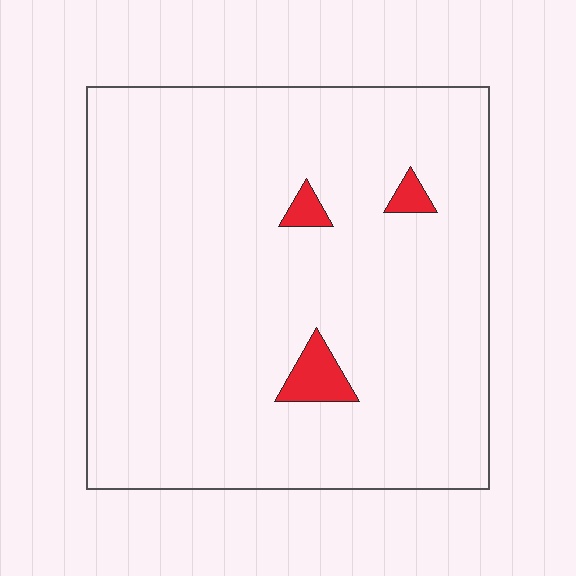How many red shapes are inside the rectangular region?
3.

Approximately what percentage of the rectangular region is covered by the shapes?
Approximately 5%.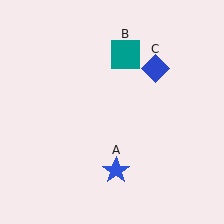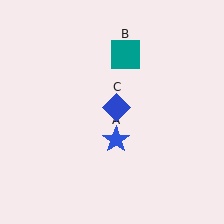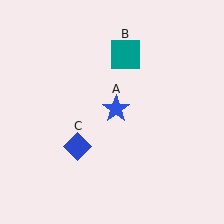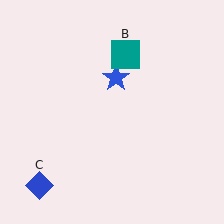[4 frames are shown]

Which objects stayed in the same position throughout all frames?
Teal square (object B) remained stationary.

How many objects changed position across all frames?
2 objects changed position: blue star (object A), blue diamond (object C).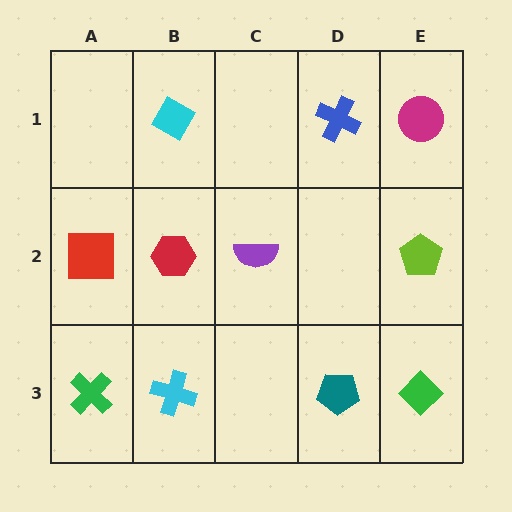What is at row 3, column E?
A green diamond.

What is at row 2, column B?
A red hexagon.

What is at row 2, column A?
A red square.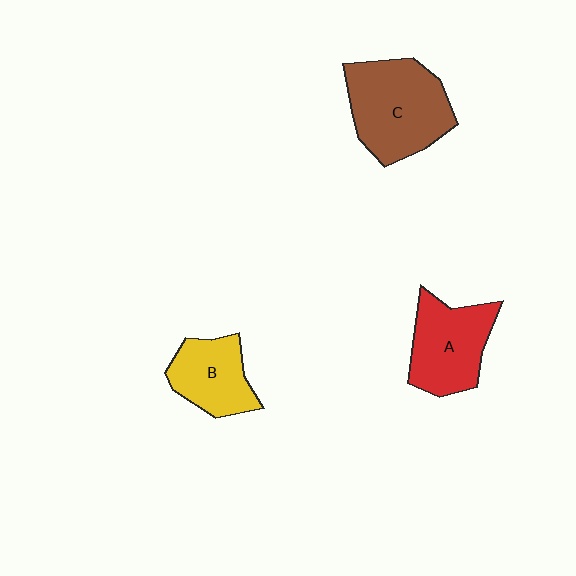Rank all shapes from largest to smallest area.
From largest to smallest: C (brown), A (red), B (yellow).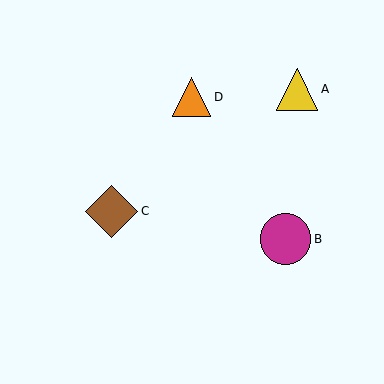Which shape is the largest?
The brown diamond (labeled C) is the largest.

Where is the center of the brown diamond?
The center of the brown diamond is at (111, 211).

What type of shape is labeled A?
Shape A is a yellow triangle.